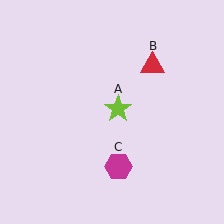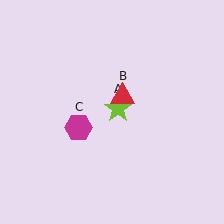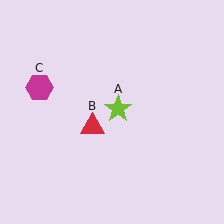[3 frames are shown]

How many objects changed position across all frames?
2 objects changed position: red triangle (object B), magenta hexagon (object C).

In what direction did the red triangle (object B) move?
The red triangle (object B) moved down and to the left.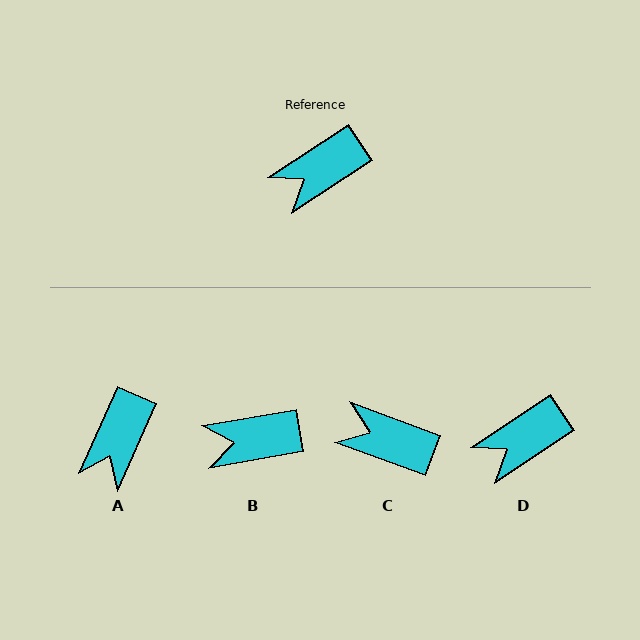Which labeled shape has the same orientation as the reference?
D.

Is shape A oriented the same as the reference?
No, it is off by about 33 degrees.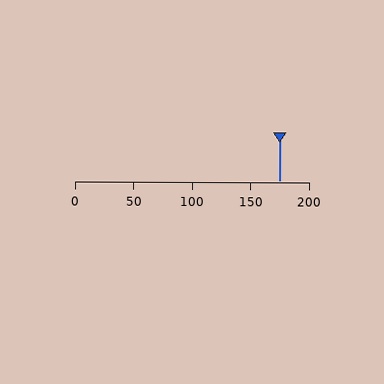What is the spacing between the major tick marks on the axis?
The major ticks are spaced 50 apart.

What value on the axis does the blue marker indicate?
The marker indicates approximately 175.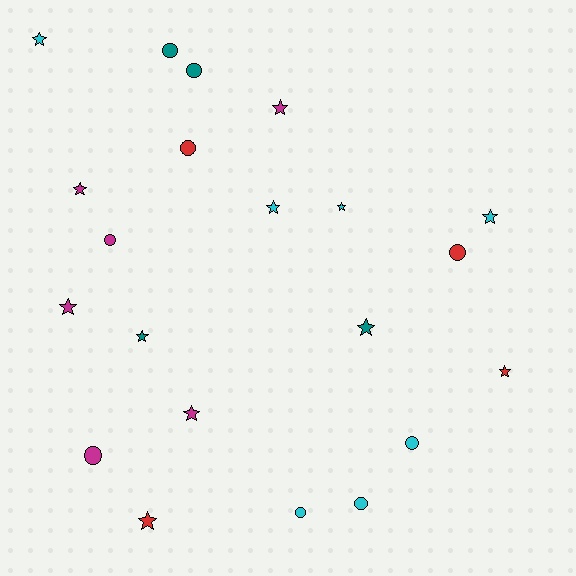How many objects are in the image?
There are 21 objects.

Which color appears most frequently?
Cyan, with 7 objects.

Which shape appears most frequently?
Star, with 12 objects.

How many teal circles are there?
There are 2 teal circles.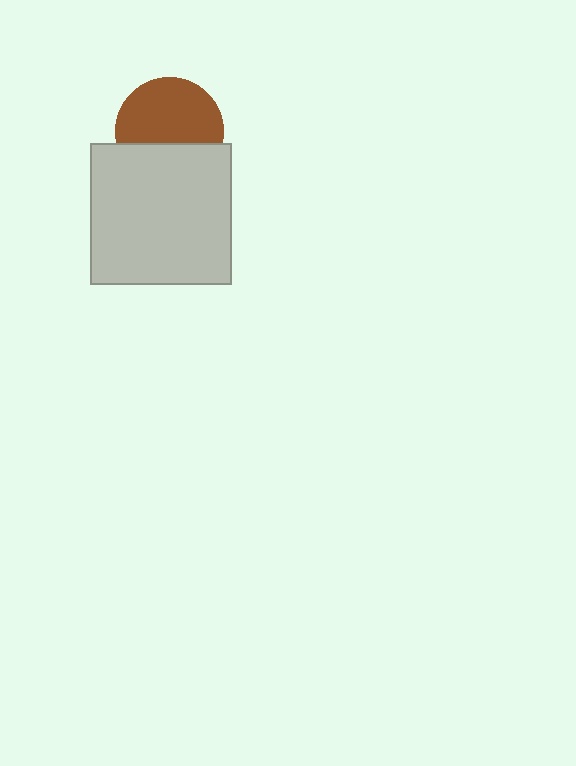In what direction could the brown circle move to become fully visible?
The brown circle could move up. That would shift it out from behind the light gray square entirely.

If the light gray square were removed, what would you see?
You would see the complete brown circle.